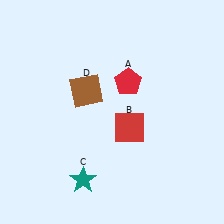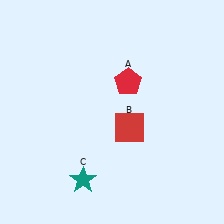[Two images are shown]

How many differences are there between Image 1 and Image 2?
There is 1 difference between the two images.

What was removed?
The brown square (D) was removed in Image 2.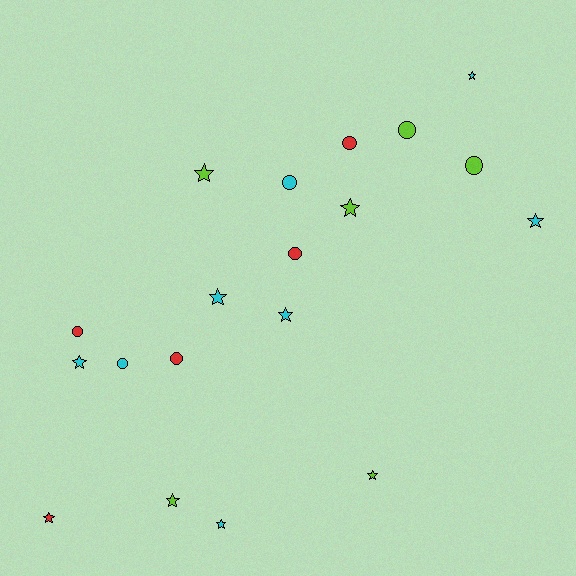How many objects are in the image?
There are 19 objects.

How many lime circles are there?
There are 2 lime circles.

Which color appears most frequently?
Cyan, with 8 objects.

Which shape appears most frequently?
Star, with 11 objects.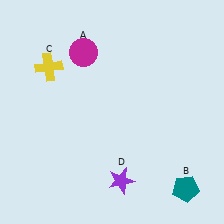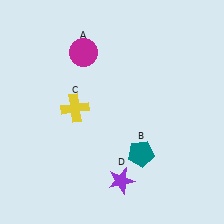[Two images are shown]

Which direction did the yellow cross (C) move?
The yellow cross (C) moved down.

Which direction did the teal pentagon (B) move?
The teal pentagon (B) moved left.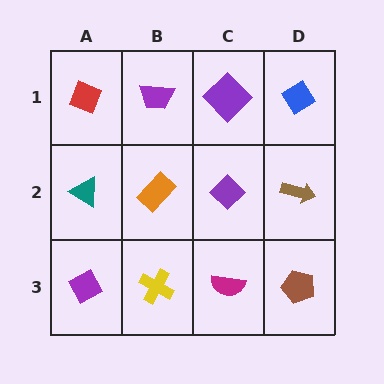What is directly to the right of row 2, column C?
A brown arrow.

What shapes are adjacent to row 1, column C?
A purple diamond (row 2, column C), a purple trapezoid (row 1, column B), a blue diamond (row 1, column D).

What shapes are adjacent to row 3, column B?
An orange rectangle (row 2, column B), a purple diamond (row 3, column A), a magenta semicircle (row 3, column C).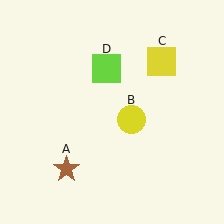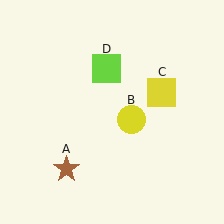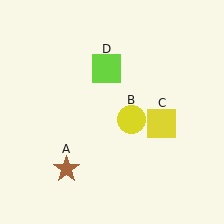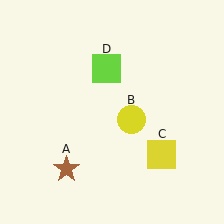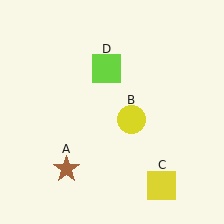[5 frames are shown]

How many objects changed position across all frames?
1 object changed position: yellow square (object C).